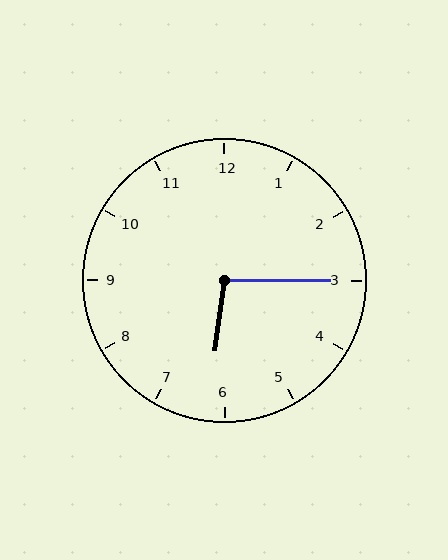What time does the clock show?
6:15.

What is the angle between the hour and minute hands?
Approximately 98 degrees.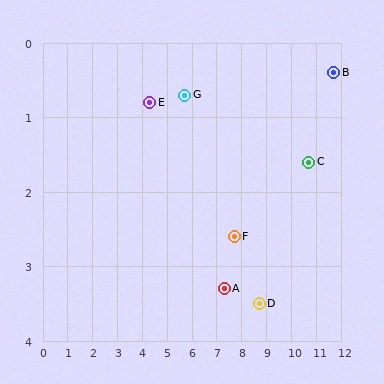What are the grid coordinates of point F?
Point F is at approximately (7.7, 2.6).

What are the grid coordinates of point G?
Point G is at approximately (5.7, 0.7).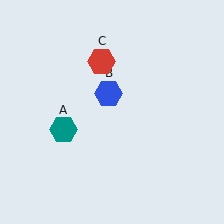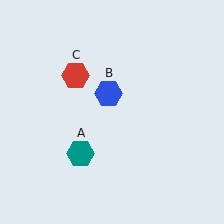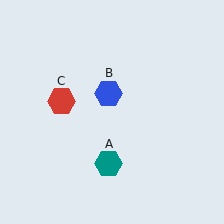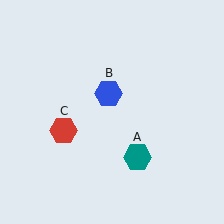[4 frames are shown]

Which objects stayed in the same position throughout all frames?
Blue hexagon (object B) remained stationary.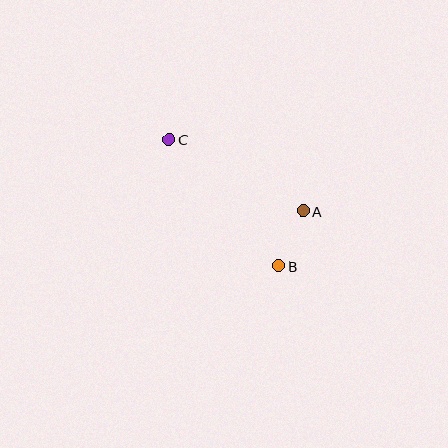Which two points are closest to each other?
Points A and B are closest to each other.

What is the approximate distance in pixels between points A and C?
The distance between A and C is approximately 152 pixels.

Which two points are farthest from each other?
Points B and C are farthest from each other.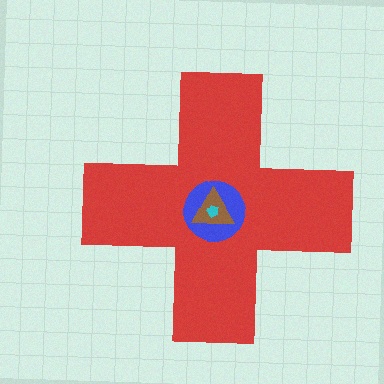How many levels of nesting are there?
4.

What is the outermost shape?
The red cross.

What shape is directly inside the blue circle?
The brown triangle.